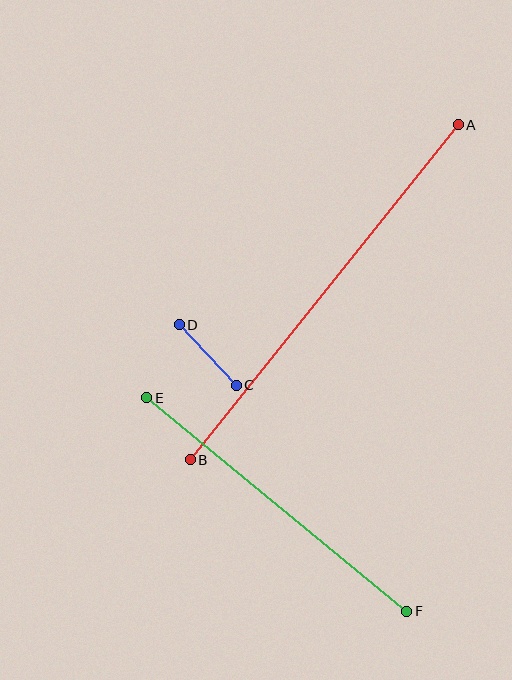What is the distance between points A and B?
The distance is approximately 429 pixels.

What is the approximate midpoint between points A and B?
The midpoint is at approximately (324, 292) pixels.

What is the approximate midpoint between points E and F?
The midpoint is at approximately (277, 504) pixels.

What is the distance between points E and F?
The distance is approximately 336 pixels.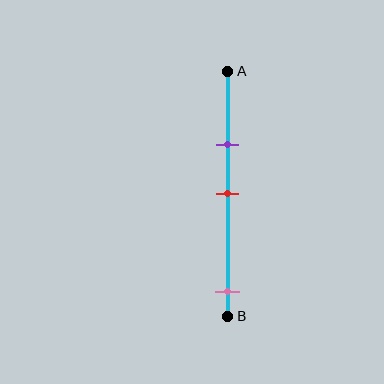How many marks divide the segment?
There are 3 marks dividing the segment.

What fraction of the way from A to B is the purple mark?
The purple mark is approximately 30% (0.3) of the way from A to B.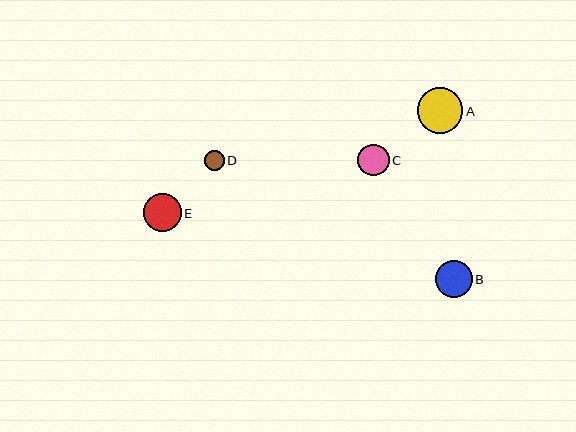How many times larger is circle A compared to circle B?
Circle A is approximately 1.3 times the size of circle B.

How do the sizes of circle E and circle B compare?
Circle E and circle B are approximately the same size.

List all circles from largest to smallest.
From largest to smallest: A, E, B, C, D.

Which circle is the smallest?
Circle D is the smallest with a size of approximately 20 pixels.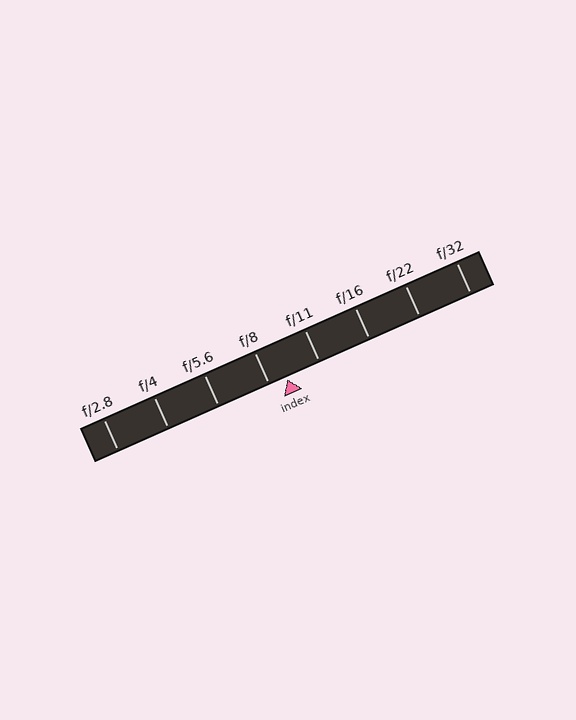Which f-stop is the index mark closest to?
The index mark is closest to f/8.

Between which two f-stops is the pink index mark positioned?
The index mark is between f/8 and f/11.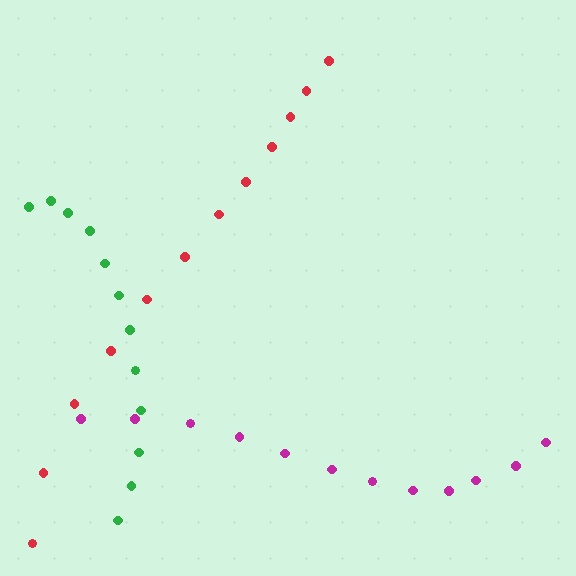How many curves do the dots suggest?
There are 3 distinct paths.